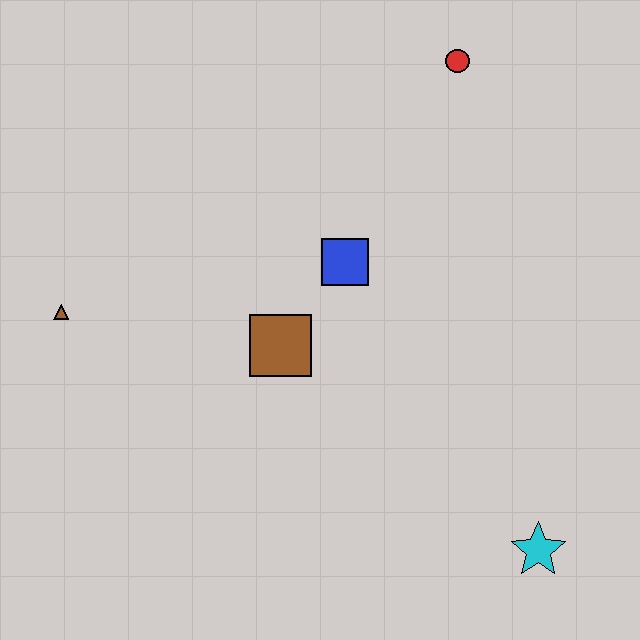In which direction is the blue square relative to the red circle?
The blue square is below the red circle.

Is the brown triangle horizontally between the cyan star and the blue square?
No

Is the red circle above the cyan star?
Yes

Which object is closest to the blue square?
The brown square is closest to the blue square.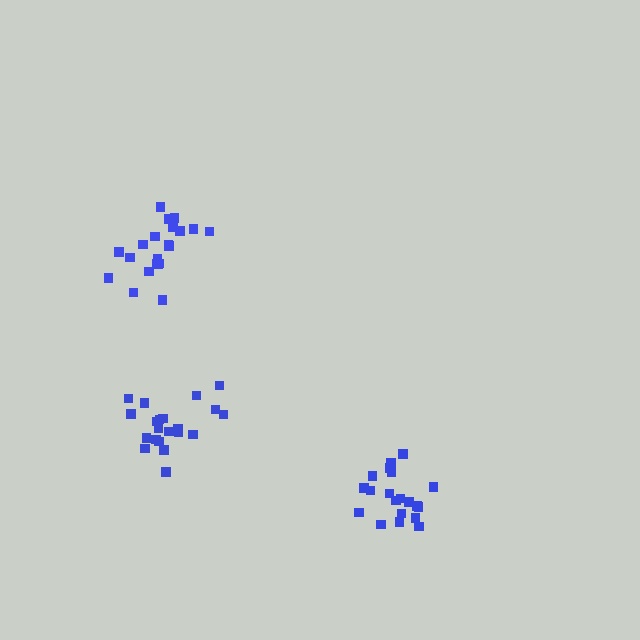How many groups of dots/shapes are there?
There are 3 groups.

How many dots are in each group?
Group 1: 20 dots, Group 2: 21 dots, Group 3: 21 dots (62 total).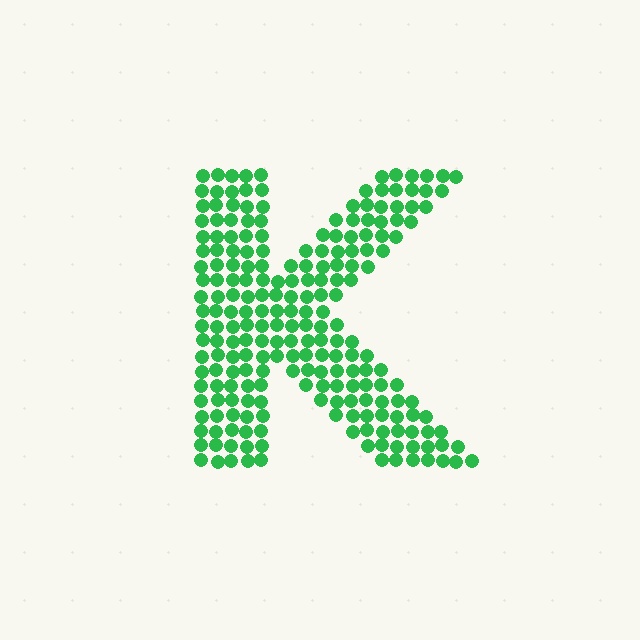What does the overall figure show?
The overall figure shows the letter K.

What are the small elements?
The small elements are circles.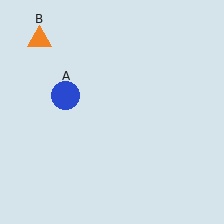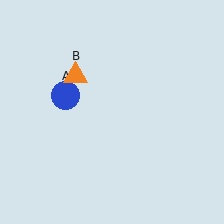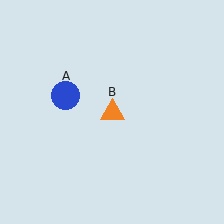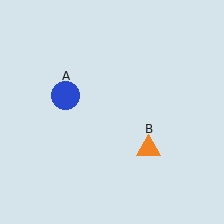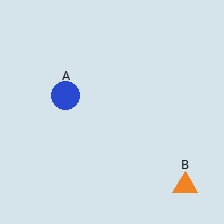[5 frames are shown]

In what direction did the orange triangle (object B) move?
The orange triangle (object B) moved down and to the right.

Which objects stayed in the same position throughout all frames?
Blue circle (object A) remained stationary.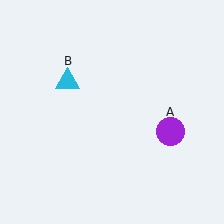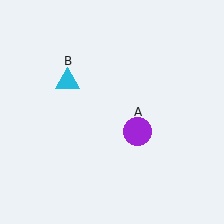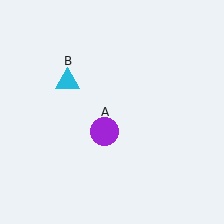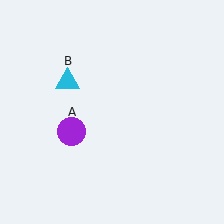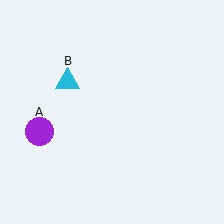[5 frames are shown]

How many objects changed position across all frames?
1 object changed position: purple circle (object A).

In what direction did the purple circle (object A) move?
The purple circle (object A) moved left.